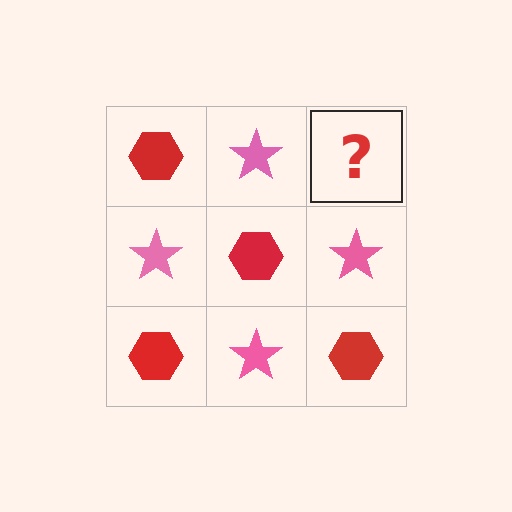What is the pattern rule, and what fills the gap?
The rule is that it alternates red hexagon and pink star in a checkerboard pattern. The gap should be filled with a red hexagon.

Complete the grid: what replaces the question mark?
The question mark should be replaced with a red hexagon.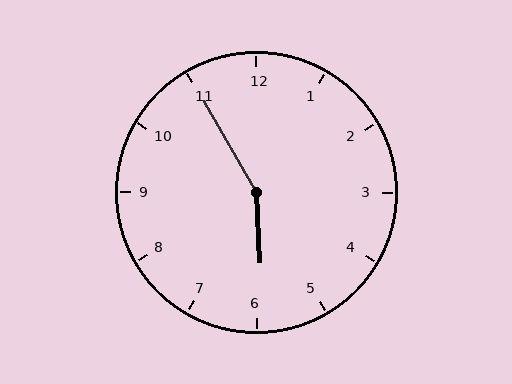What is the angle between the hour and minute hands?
Approximately 152 degrees.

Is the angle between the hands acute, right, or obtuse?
It is obtuse.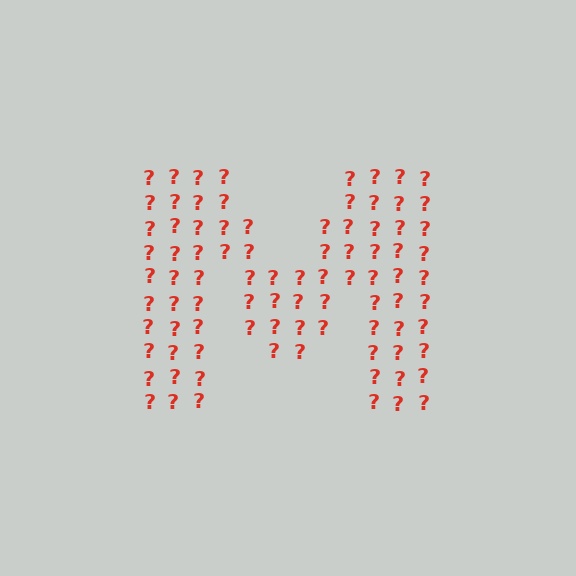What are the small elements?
The small elements are question marks.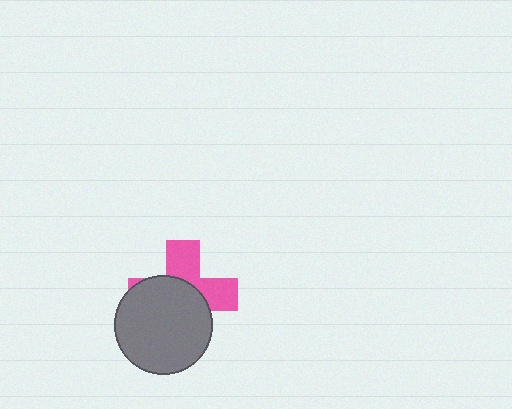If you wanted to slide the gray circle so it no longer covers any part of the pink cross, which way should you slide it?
Slide it toward the lower-left — that is the most direct way to separate the two shapes.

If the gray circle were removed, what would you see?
You would see the complete pink cross.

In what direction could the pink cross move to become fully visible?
The pink cross could move toward the upper-right. That would shift it out from behind the gray circle entirely.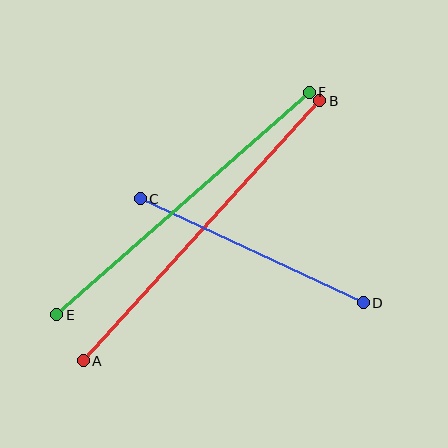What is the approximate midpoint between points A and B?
The midpoint is at approximately (202, 231) pixels.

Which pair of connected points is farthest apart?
Points A and B are farthest apart.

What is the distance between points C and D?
The distance is approximately 246 pixels.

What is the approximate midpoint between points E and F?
The midpoint is at approximately (183, 203) pixels.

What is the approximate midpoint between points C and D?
The midpoint is at approximately (252, 251) pixels.